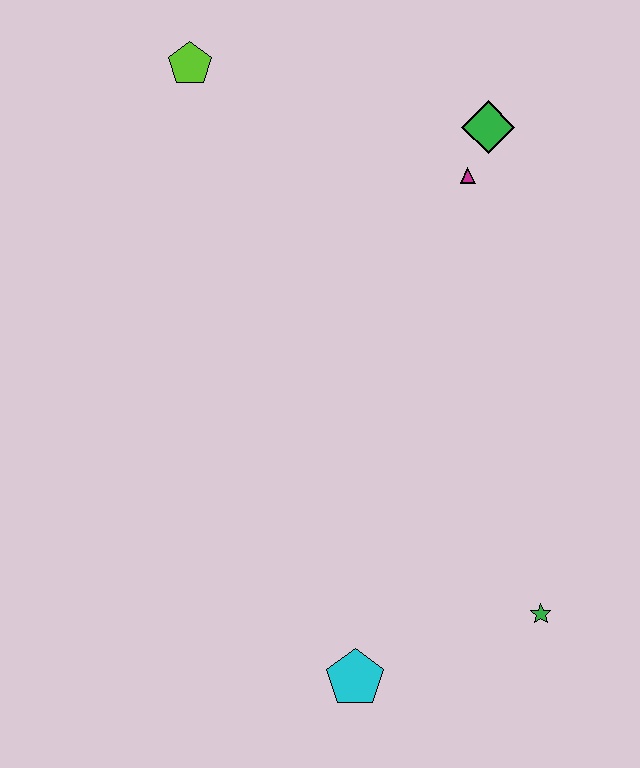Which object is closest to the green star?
The cyan pentagon is closest to the green star.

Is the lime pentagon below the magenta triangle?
No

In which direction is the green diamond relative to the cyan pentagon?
The green diamond is above the cyan pentagon.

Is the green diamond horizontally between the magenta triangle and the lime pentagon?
No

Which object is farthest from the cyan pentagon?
The lime pentagon is farthest from the cyan pentagon.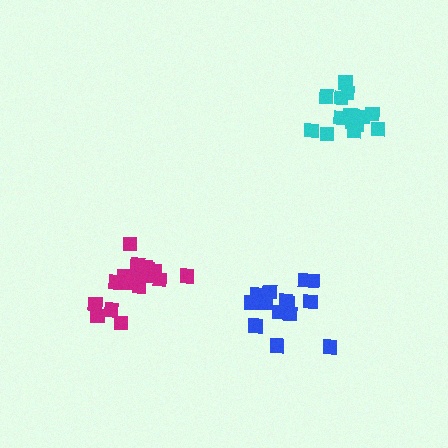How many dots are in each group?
Group 1: 14 dots, Group 2: 15 dots, Group 3: 19 dots (48 total).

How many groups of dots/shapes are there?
There are 3 groups.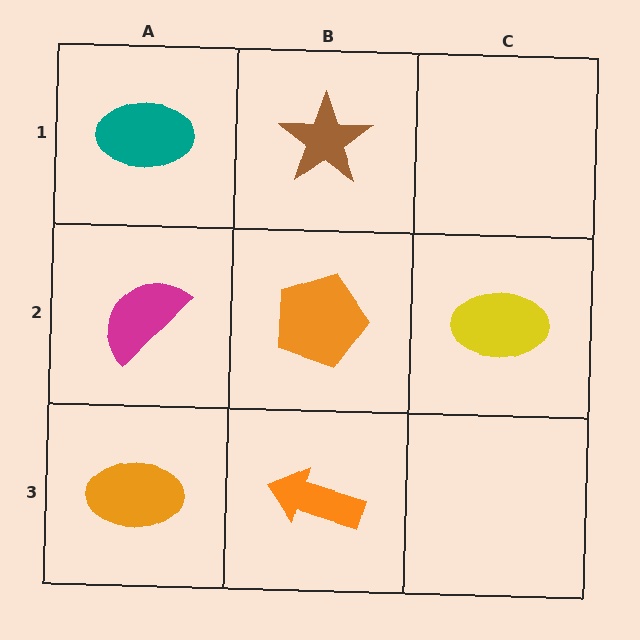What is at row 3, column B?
An orange arrow.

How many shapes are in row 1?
2 shapes.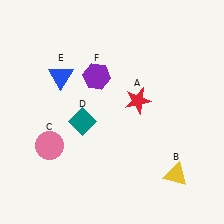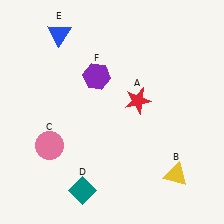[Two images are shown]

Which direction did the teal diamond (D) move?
The teal diamond (D) moved down.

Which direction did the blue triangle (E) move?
The blue triangle (E) moved up.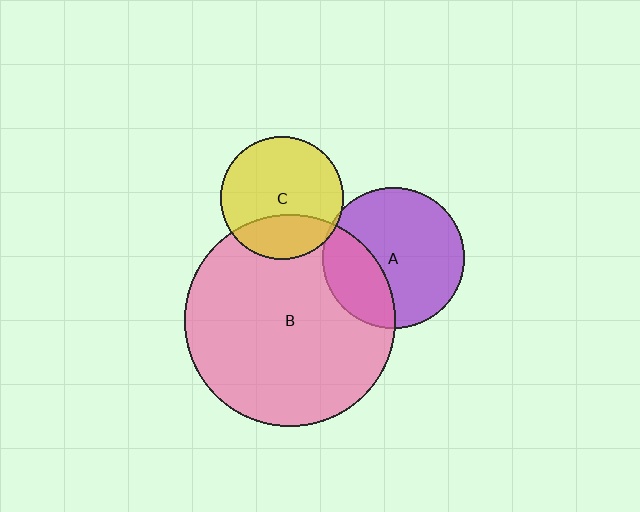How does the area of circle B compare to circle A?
Approximately 2.2 times.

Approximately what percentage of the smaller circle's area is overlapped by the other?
Approximately 30%.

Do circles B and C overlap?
Yes.